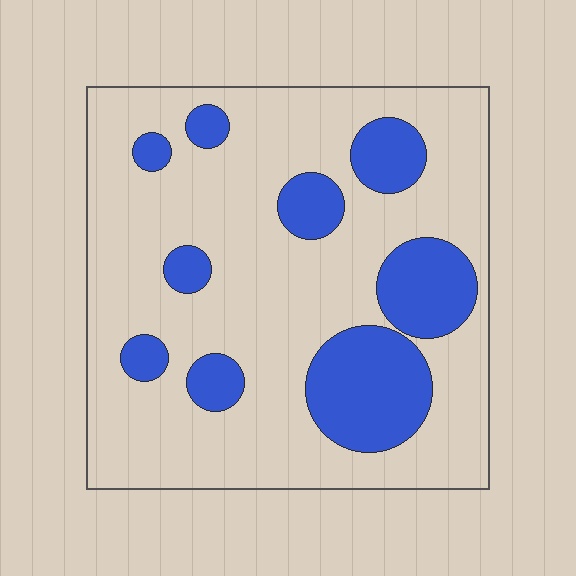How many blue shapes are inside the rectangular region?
9.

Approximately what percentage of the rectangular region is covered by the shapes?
Approximately 25%.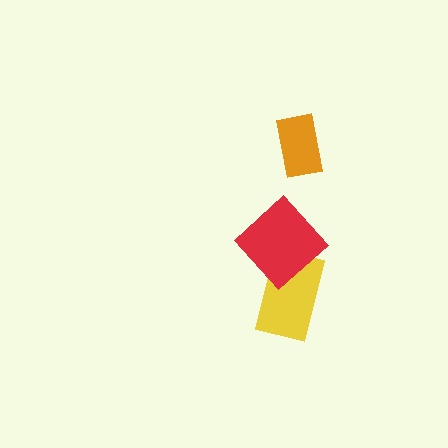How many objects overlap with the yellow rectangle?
1 object overlaps with the yellow rectangle.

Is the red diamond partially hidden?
No, no other shape covers it.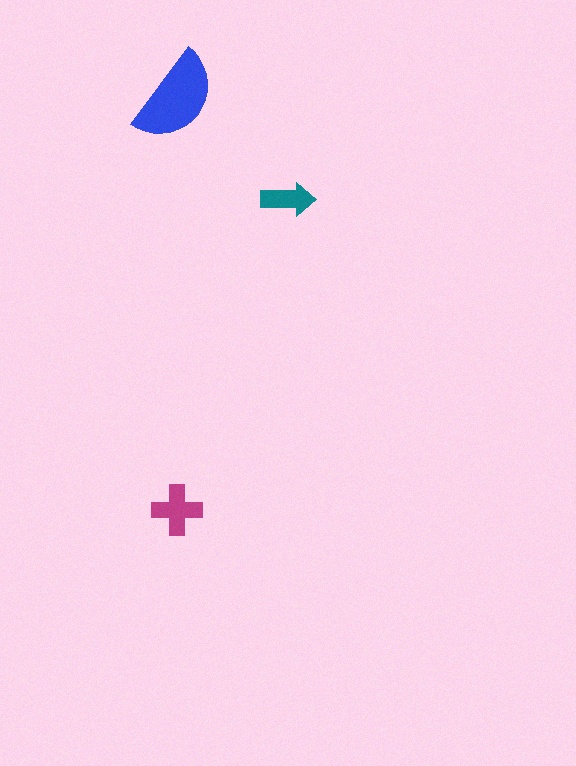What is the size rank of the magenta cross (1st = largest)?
2nd.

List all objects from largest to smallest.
The blue semicircle, the magenta cross, the teal arrow.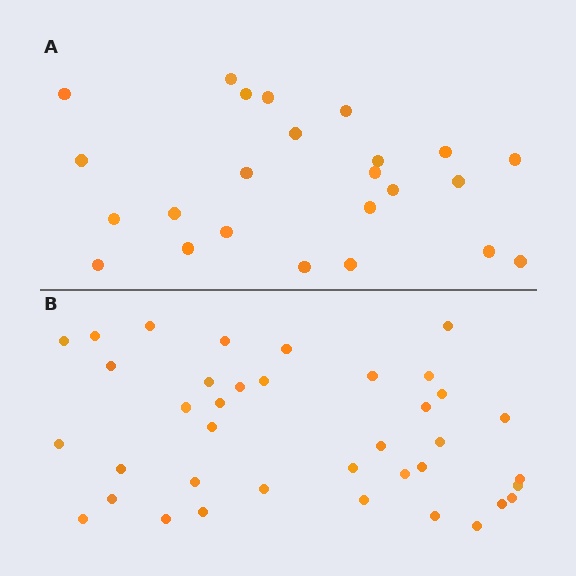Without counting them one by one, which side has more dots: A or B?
Region B (the bottom region) has more dots.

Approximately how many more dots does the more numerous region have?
Region B has approximately 15 more dots than region A.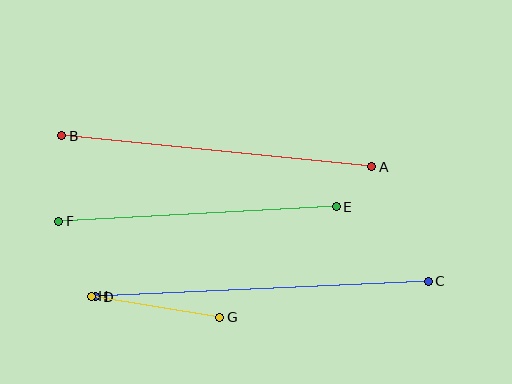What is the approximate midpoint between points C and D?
The midpoint is at approximately (262, 289) pixels.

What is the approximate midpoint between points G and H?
The midpoint is at approximately (155, 307) pixels.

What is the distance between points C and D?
The distance is approximately 332 pixels.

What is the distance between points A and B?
The distance is approximately 311 pixels.